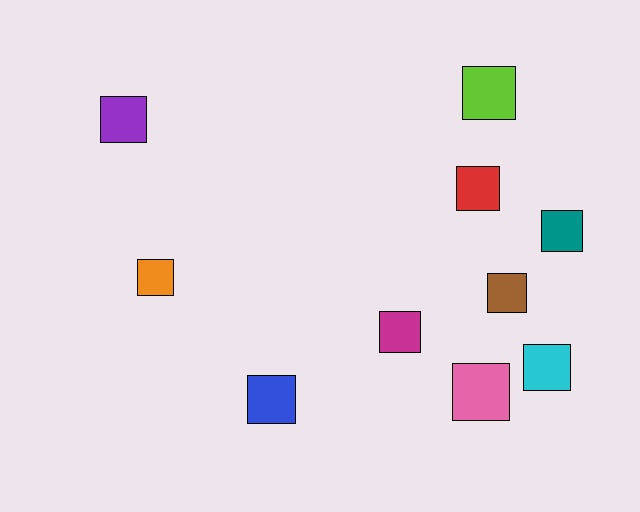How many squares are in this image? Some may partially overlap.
There are 10 squares.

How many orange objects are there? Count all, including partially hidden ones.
There is 1 orange object.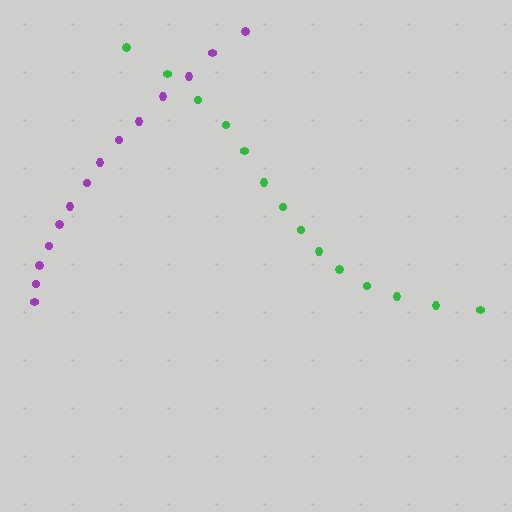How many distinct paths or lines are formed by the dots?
There are 2 distinct paths.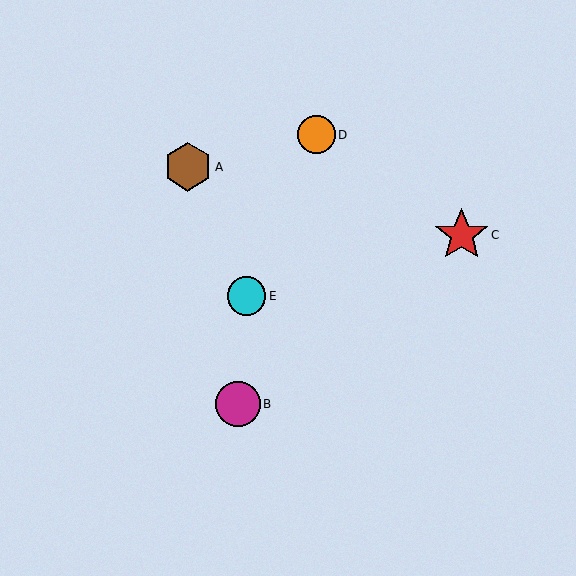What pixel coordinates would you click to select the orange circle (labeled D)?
Click at (316, 135) to select the orange circle D.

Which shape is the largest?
The red star (labeled C) is the largest.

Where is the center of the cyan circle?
The center of the cyan circle is at (247, 296).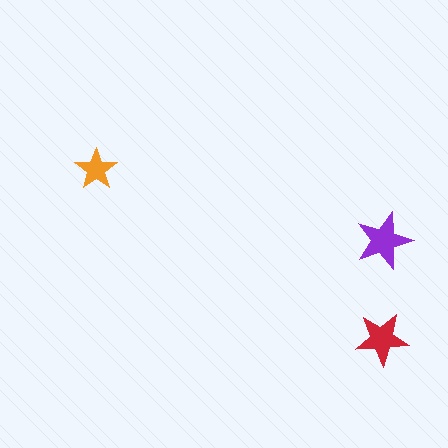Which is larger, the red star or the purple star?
The purple one.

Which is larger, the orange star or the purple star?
The purple one.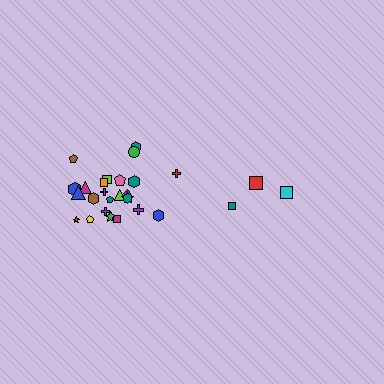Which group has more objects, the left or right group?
The left group.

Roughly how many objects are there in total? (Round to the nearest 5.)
Roughly 30 objects in total.